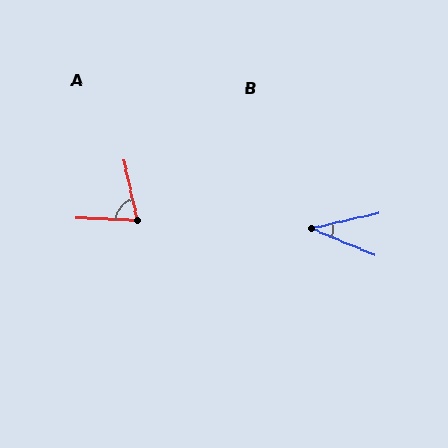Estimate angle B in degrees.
Approximately 36 degrees.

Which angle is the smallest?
B, at approximately 36 degrees.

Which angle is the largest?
A, at approximately 75 degrees.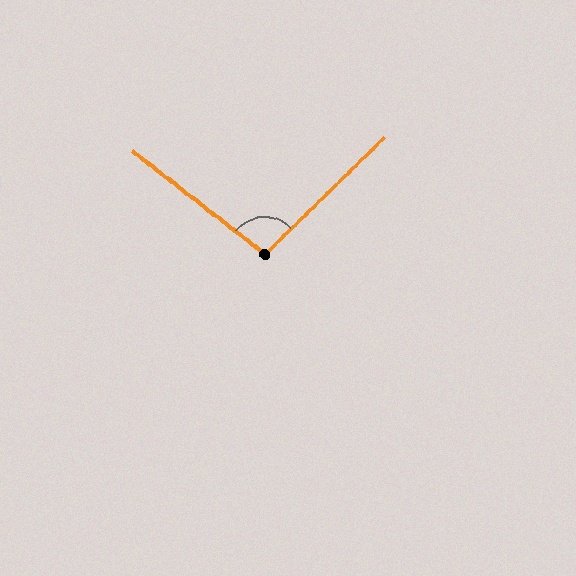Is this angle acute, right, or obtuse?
It is obtuse.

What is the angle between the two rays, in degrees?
Approximately 98 degrees.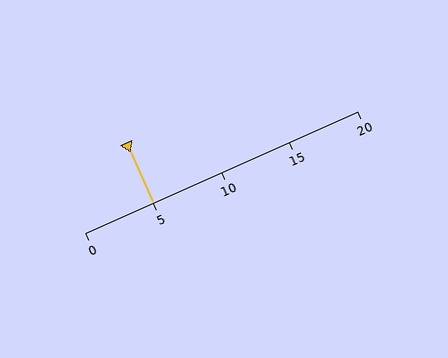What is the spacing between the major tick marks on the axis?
The major ticks are spaced 5 apart.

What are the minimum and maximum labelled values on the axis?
The axis runs from 0 to 20.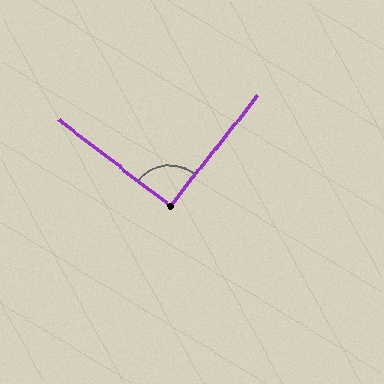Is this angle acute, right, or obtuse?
It is approximately a right angle.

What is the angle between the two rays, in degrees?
Approximately 90 degrees.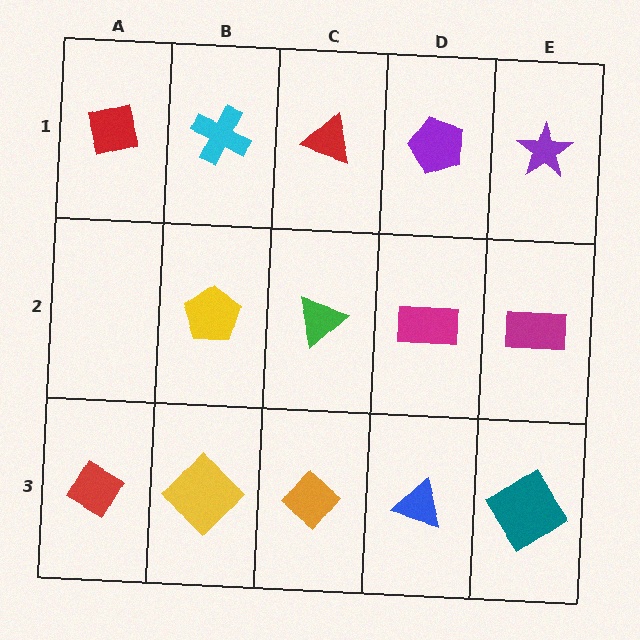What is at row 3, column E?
A teal diamond.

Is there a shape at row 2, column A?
No, that cell is empty.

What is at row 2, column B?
A yellow pentagon.